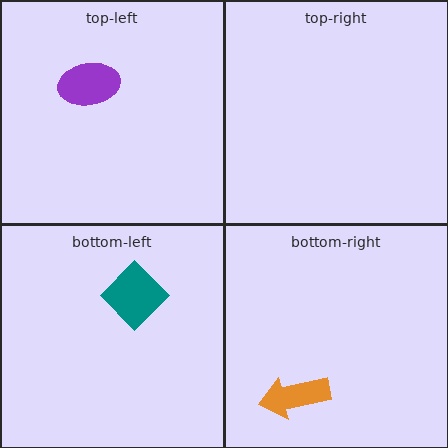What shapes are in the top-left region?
The purple ellipse.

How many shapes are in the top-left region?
1.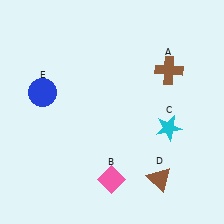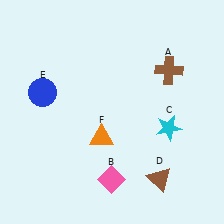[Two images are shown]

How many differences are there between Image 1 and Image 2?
There is 1 difference between the two images.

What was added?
An orange triangle (F) was added in Image 2.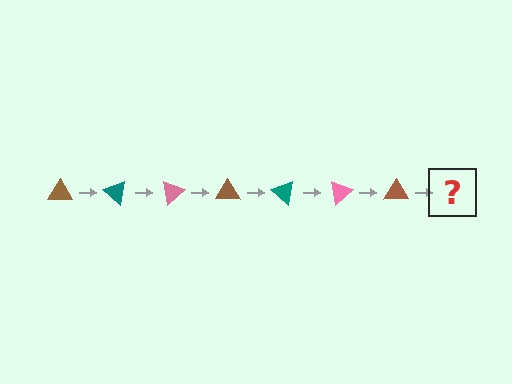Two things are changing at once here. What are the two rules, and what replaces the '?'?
The two rules are that it rotates 40 degrees each step and the color cycles through brown, teal, and pink. The '?' should be a teal triangle, rotated 280 degrees from the start.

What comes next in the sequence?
The next element should be a teal triangle, rotated 280 degrees from the start.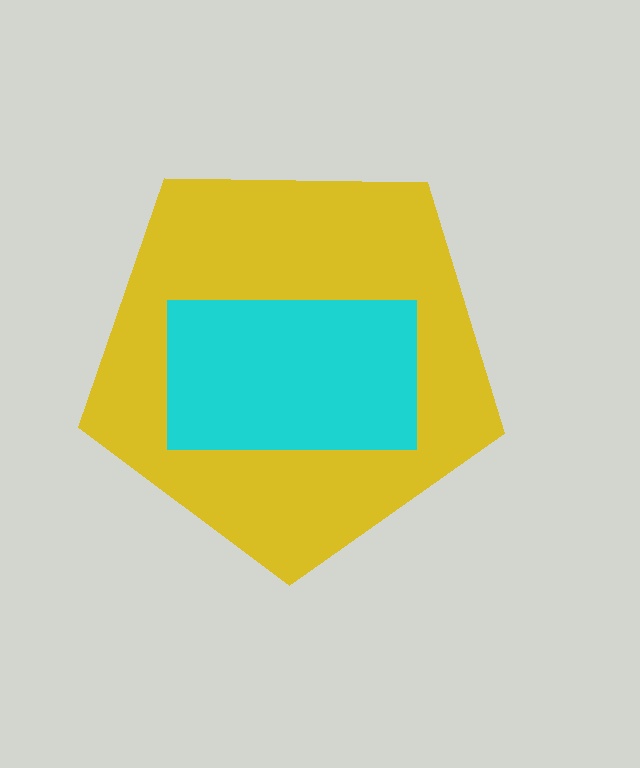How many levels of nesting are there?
2.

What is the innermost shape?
The cyan rectangle.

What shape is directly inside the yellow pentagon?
The cyan rectangle.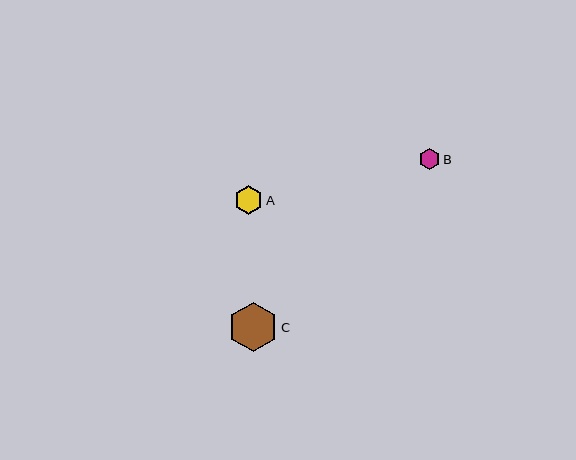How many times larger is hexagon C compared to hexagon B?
Hexagon C is approximately 2.4 times the size of hexagon B.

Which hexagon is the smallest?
Hexagon B is the smallest with a size of approximately 21 pixels.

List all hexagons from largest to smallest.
From largest to smallest: C, A, B.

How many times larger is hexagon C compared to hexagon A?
Hexagon C is approximately 1.7 times the size of hexagon A.